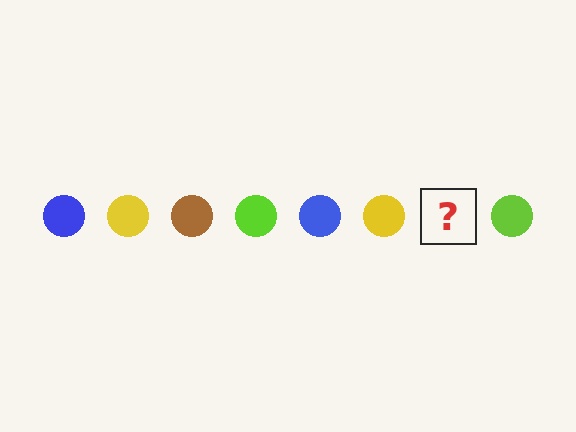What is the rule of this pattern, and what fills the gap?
The rule is that the pattern cycles through blue, yellow, brown, lime circles. The gap should be filled with a brown circle.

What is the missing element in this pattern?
The missing element is a brown circle.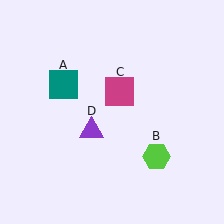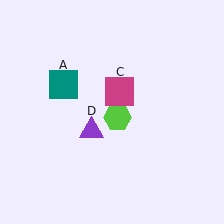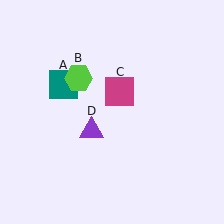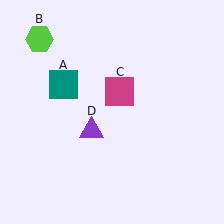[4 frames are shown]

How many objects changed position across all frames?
1 object changed position: lime hexagon (object B).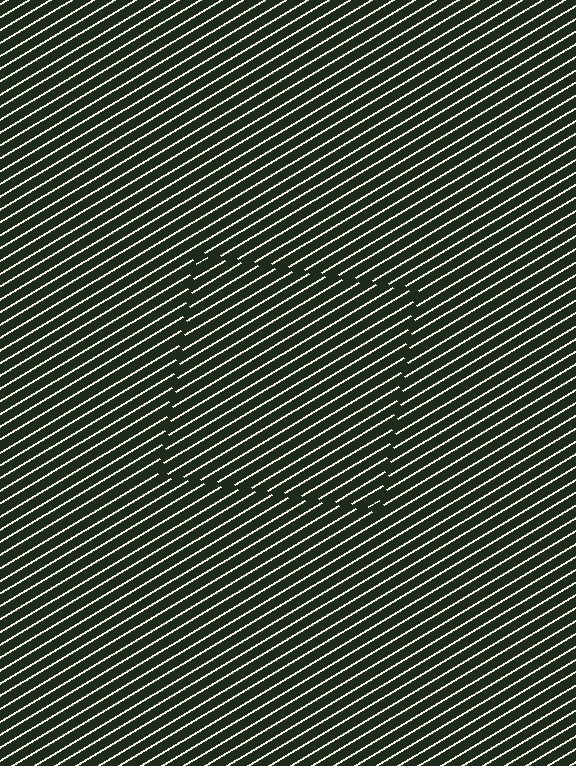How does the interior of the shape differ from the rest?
The interior of the shape contains the same grating, shifted by half a period — the contour is defined by the phase discontinuity where line-ends from the inner and outer gratings abut.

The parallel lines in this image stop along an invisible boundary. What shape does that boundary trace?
An illusory square. The interior of the shape contains the same grating, shifted by half a period — the contour is defined by the phase discontinuity where line-ends from the inner and outer gratings abut.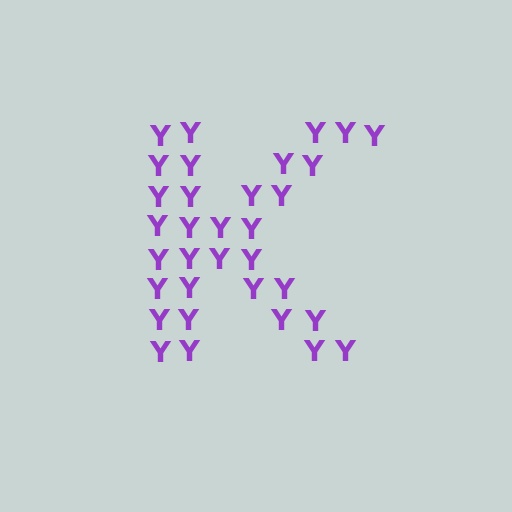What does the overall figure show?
The overall figure shows the letter K.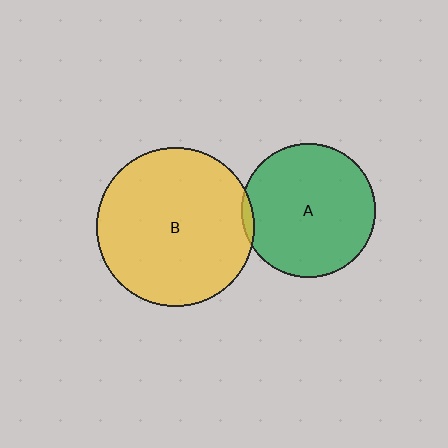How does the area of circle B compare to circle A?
Approximately 1.4 times.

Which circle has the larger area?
Circle B (yellow).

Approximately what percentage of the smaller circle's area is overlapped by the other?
Approximately 5%.